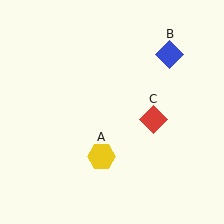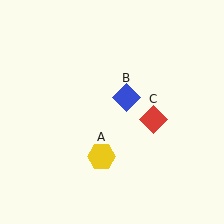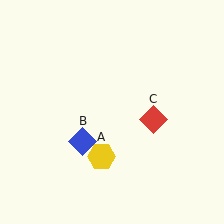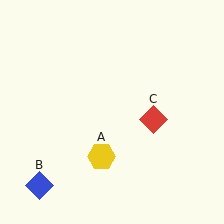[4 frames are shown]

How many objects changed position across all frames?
1 object changed position: blue diamond (object B).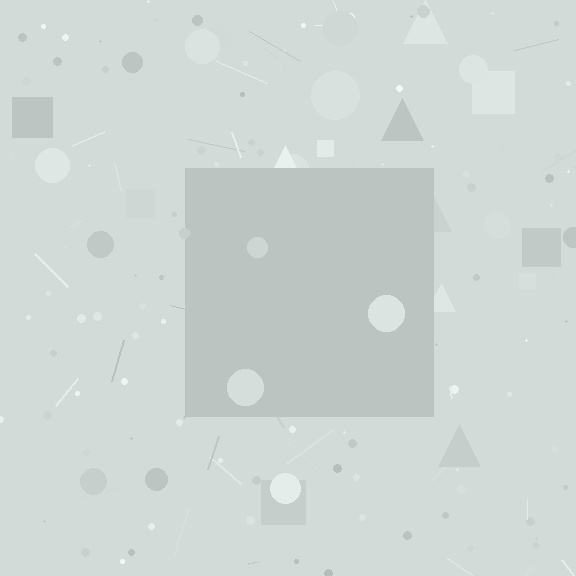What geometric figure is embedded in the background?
A square is embedded in the background.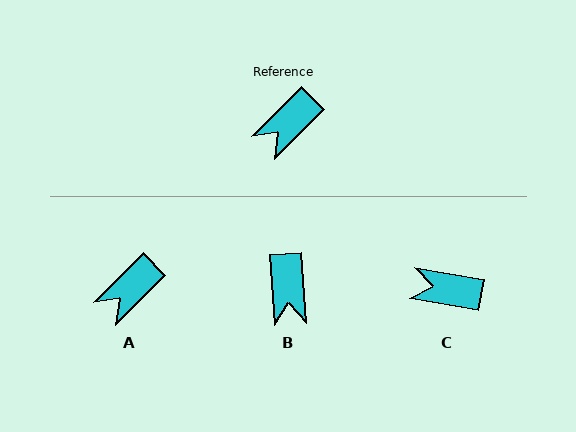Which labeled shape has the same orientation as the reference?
A.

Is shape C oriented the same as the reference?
No, it is off by about 55 degrees.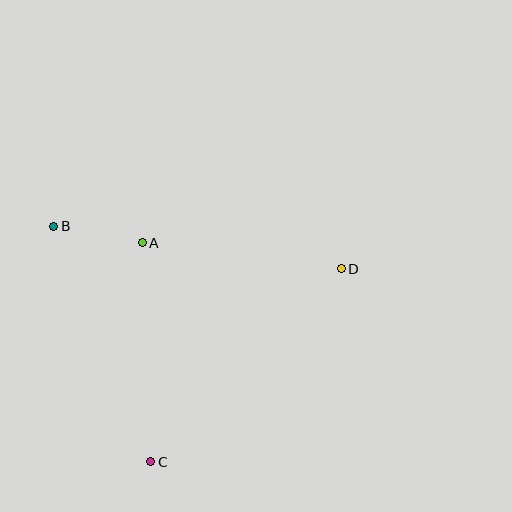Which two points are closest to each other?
Points A and B are closest to each other.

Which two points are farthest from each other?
Points B and D are farthest from each other.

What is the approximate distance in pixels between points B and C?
The distance between B and C is approximately 255 pixels.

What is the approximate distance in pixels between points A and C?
The distance between A and C is approximately 220 pixels.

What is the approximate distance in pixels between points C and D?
The distance between C and D is approximately 271 pixels.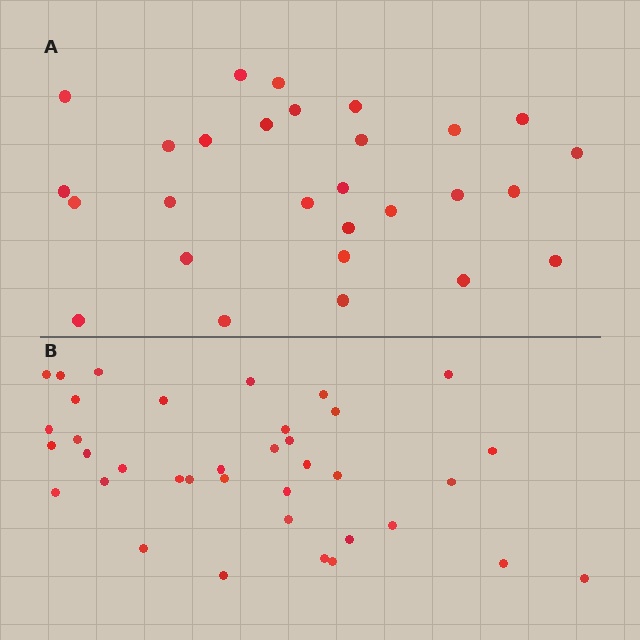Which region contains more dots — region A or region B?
Region B (the bottom region) has more dots.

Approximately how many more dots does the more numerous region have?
Region B has roughly 8 or so more dots than region A.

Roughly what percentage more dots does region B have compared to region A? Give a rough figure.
About 30% more.